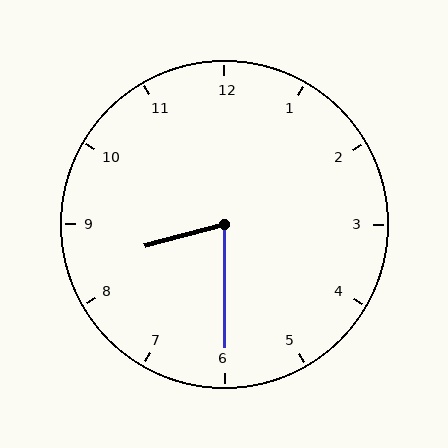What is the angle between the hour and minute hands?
Approximately 75 degrees.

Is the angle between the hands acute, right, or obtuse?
It is acute.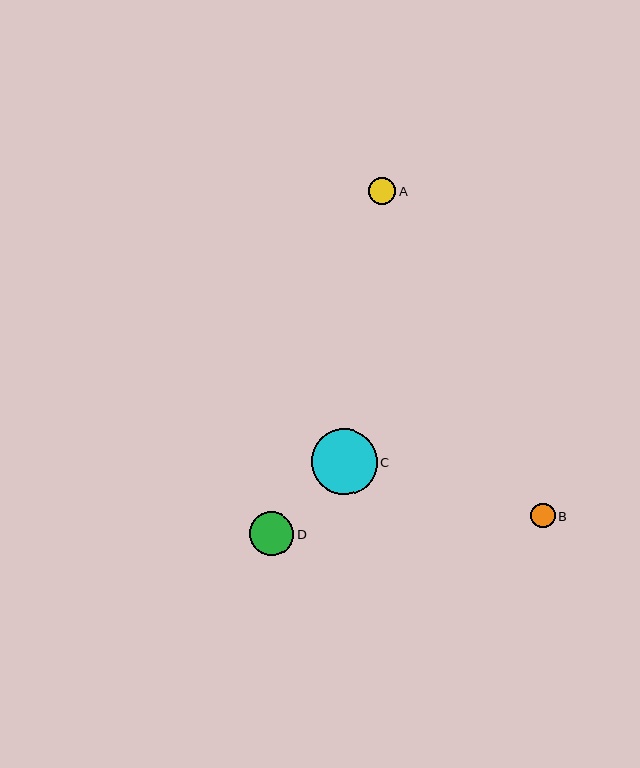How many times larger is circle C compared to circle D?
Circle C is approximately 1.5 times the size of circle D.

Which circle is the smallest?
Circle B is the smallest with a size of approximately 25 pixels.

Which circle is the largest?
Circle C is the largest with a size of approximately 66 pixels.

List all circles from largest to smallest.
From largest to smallest: C, D, A, B.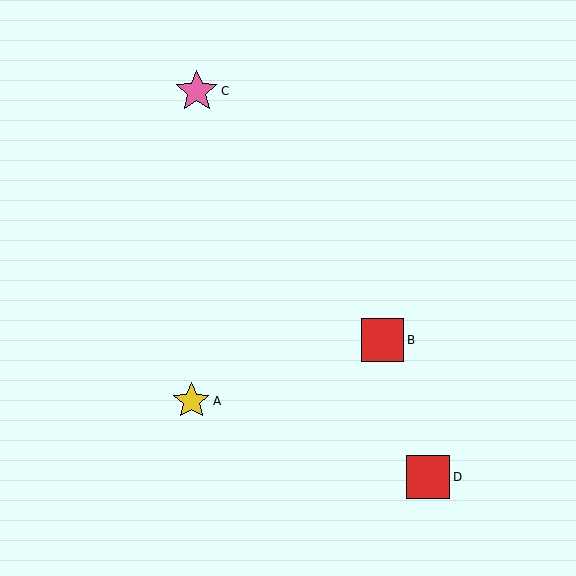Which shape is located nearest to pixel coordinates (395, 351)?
The red square (labeled B) at (383, 340) is nearest to that location.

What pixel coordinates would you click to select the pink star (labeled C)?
Click at (197, 91) to select the pink star C.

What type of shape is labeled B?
Shape B is a red square.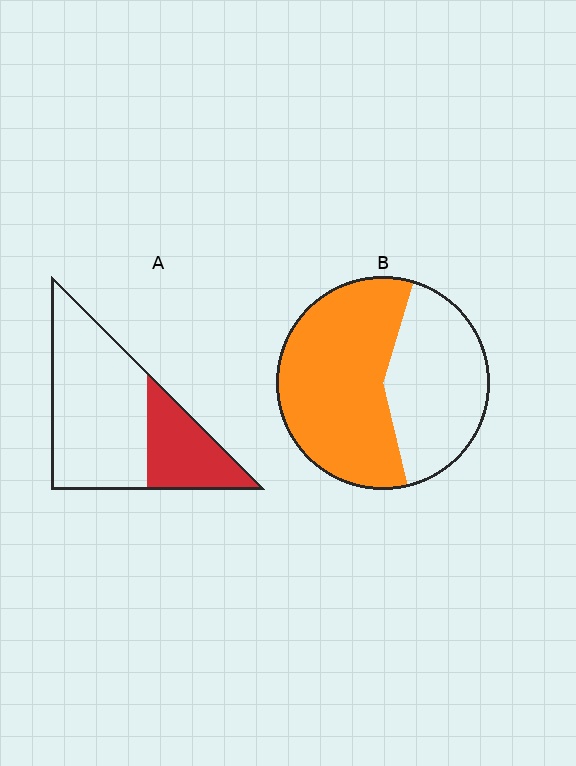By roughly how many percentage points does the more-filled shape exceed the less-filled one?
By roughly 30 percentage points (B over A).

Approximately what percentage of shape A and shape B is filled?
A is approximately 30% and B is approximately 60%.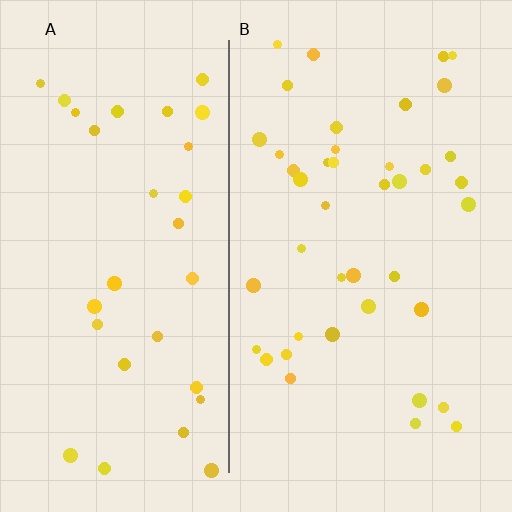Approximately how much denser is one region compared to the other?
Approximately 1.3× — region B over region A.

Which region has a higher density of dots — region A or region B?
B (the right).